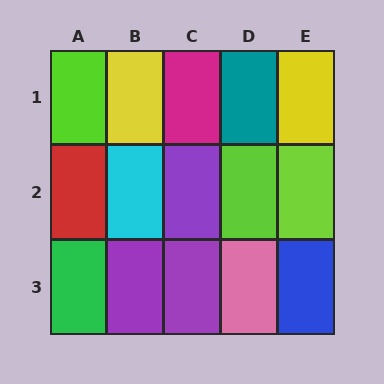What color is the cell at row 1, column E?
Yellow.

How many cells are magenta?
1 cell is magenta.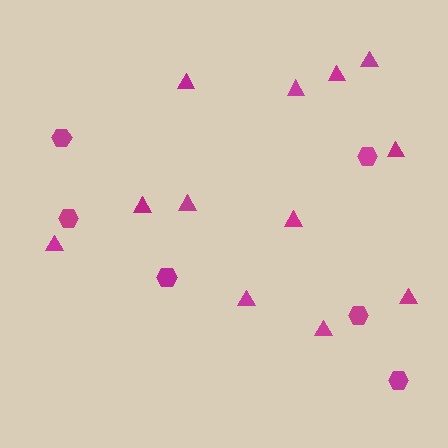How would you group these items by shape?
There are 2 groups: one group of triangles (12) and one group of hexagons (6).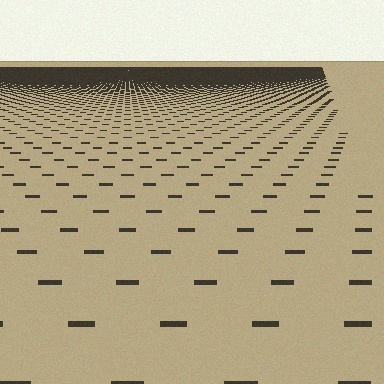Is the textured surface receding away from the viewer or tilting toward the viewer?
The surface is receding away from the viewer. Texture elements get smaller and denser toward the top.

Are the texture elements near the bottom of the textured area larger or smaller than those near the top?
Larger. Near the bottom, elements are closer to the viewer and appear at a bigger on-screen size.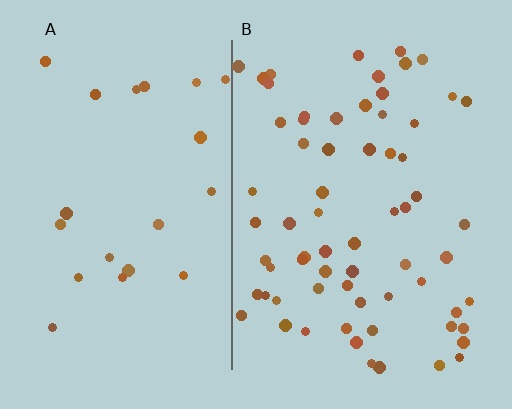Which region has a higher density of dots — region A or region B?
B (the right).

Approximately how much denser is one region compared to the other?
Approximately 3.1× — region B over region A.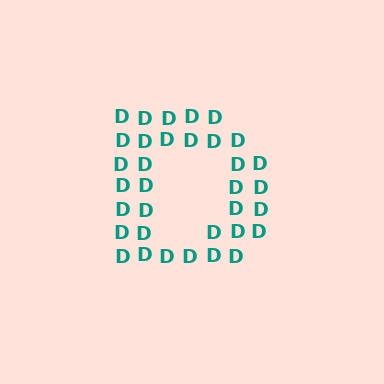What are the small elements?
The small elements are letter D's.